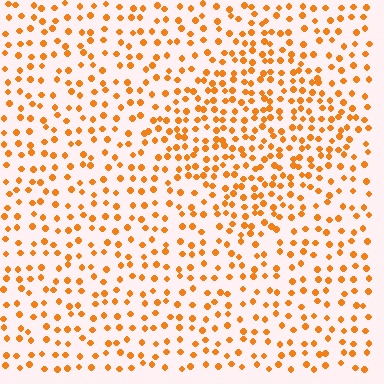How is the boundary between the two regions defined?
The boundary is defined by a change in element density (approximately 1.7x ratio). All elements are the same color, size, and shape.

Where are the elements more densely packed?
The elements are more densely packed inside the diamond boundary.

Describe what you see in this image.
The image contains small orange elements arranged at two different densities. A diamond-shaped region is visible where the elements are more densely packed than the surrounding area.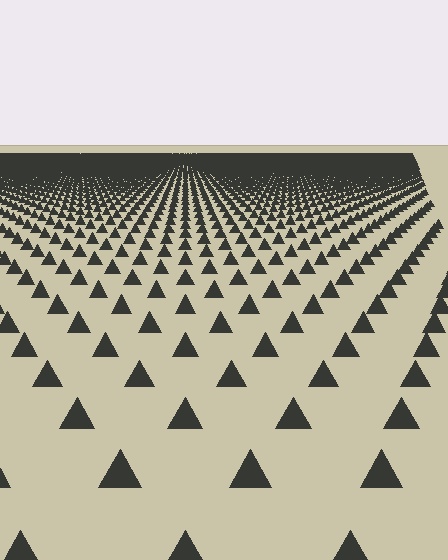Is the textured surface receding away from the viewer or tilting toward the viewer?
The surface is receding away from the viewer. Texture elements get smaller and denser toward the top.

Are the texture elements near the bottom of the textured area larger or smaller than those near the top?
Larger. Near the bottom, elements are closer to the viewer and appear at a bigger on-screen size.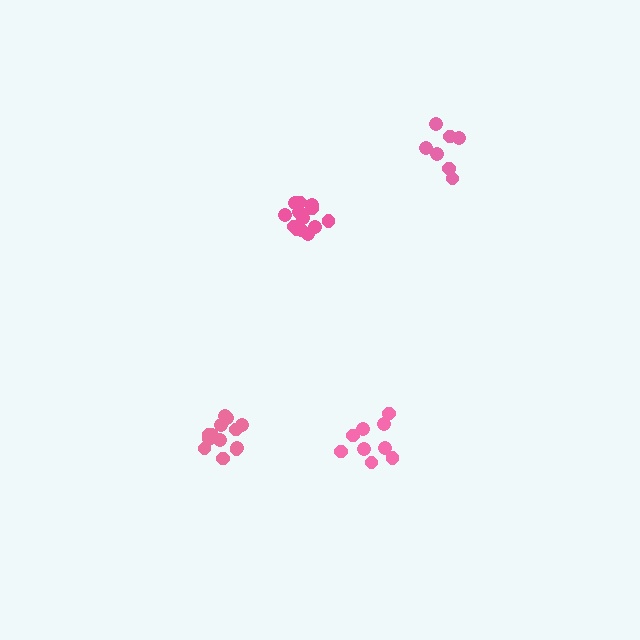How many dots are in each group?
Group 1: 13 dots, Group 2: 13 dots, Group 3: 9 dots, Group 4: 7 dots (42 total).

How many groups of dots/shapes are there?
There are 4 groups.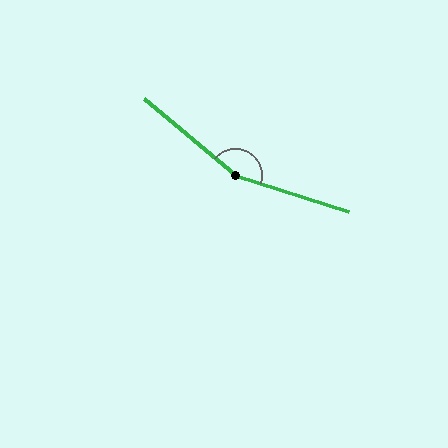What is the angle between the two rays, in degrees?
Approximately 158 degrees.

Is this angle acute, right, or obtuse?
It is obtuse.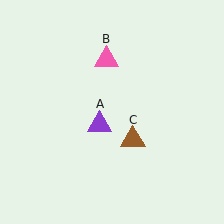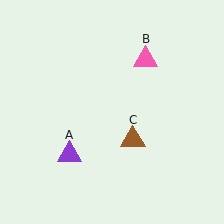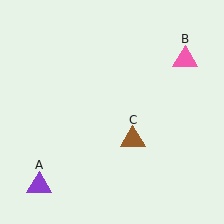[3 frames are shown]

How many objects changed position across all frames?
2 objects changed position: purple triangle (object A), pink triangle (object B).